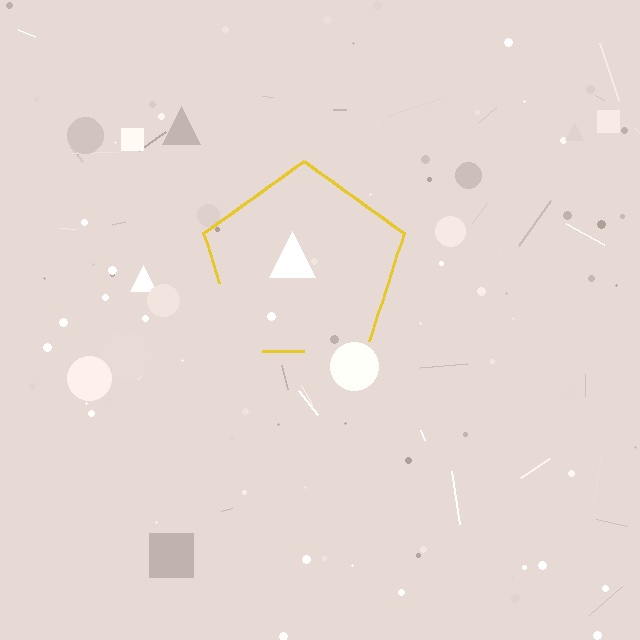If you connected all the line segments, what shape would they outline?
They would outline a pentagon.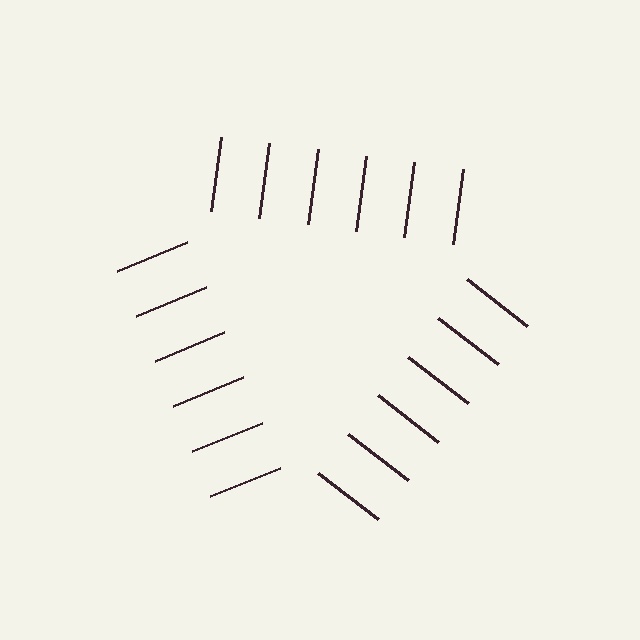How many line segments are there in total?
18 — 6 along each of the 3 edges.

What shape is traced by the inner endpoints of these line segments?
An illusory triangle — the line segments terminate on its edges but no continuous stroke is drawn.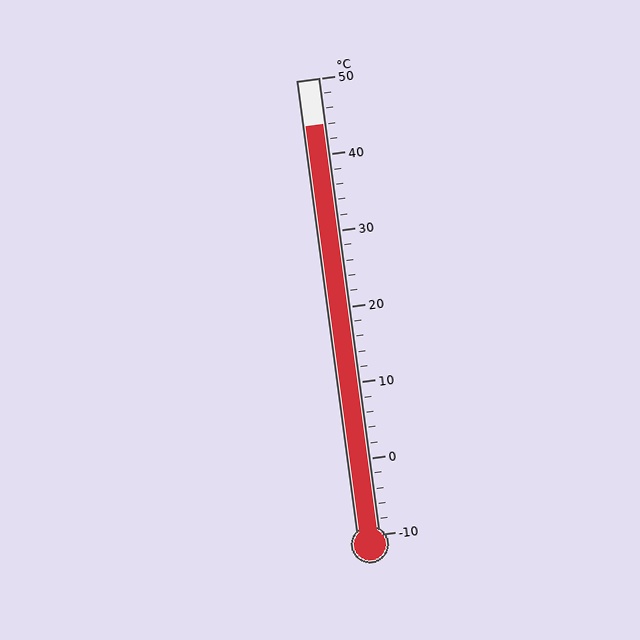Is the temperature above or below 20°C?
The temperature is above 20°C.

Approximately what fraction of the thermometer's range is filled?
The thermometer is filled to approximately 90% of its range.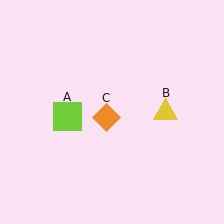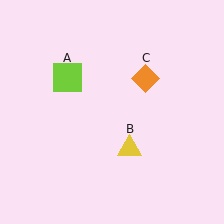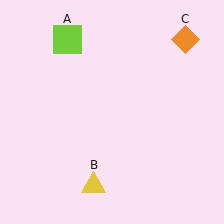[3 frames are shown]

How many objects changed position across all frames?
3 objects changed position: lime square (object A), yellow triangle (object B), orange diamond (object C).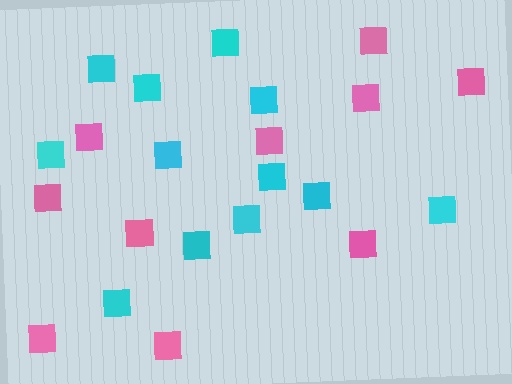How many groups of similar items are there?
There are 2 groups: one group of cyan squares (12) and one group of pink squares (10).